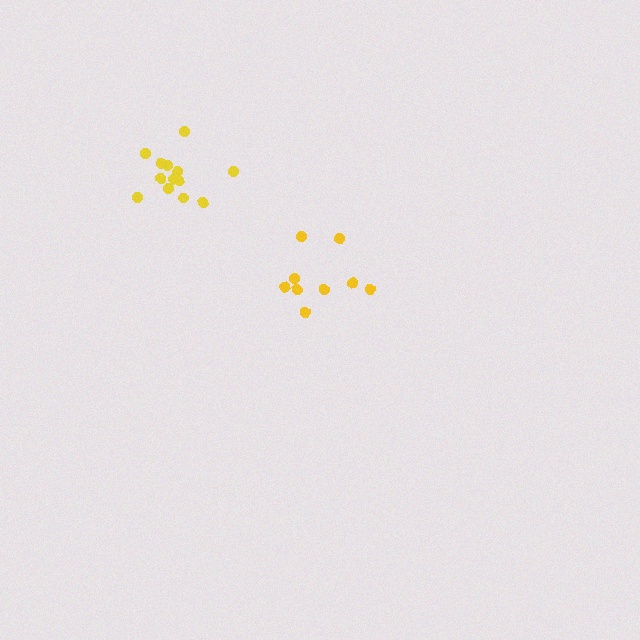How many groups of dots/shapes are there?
There are 2 groups.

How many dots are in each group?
Group 1: 9 dots, Group 2: 13 dots (22 total).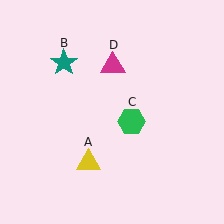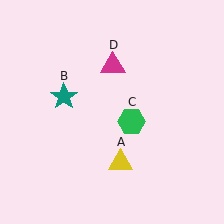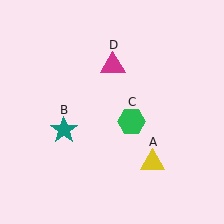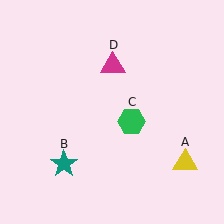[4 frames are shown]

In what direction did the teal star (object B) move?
The teal star (object B) moved down.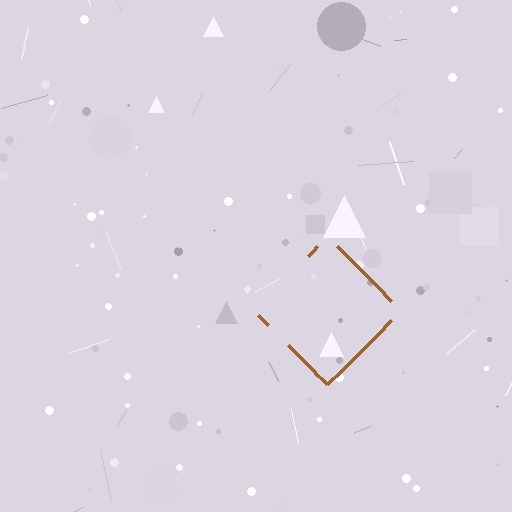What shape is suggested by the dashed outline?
The dashed outline suggests a diamond.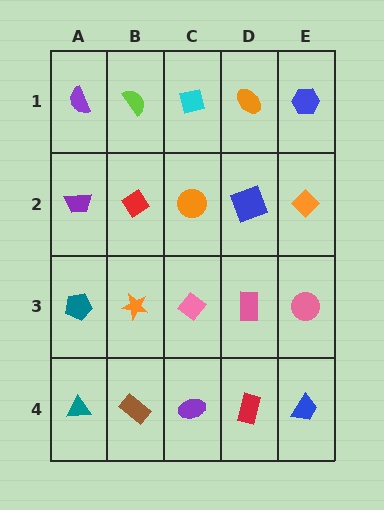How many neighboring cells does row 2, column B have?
4.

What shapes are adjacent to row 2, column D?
An orange ellipse (row 1, column D), a pink rectangle (row 3, column D), an orange circle (row 2, column C), an orange diamond (row 2, column E).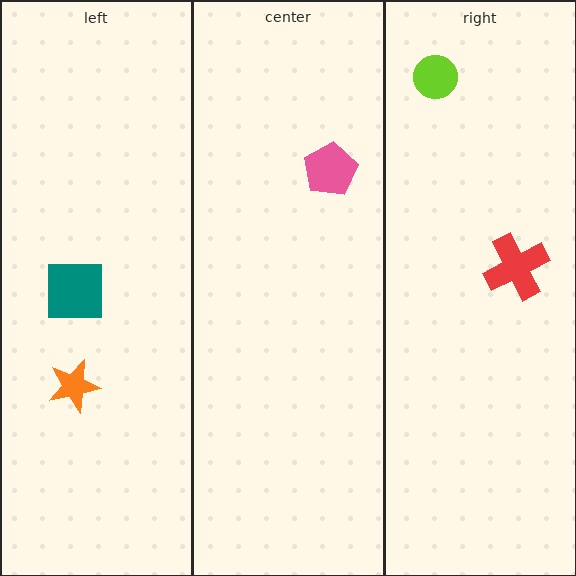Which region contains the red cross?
The right region.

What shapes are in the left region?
The orange star, the teal square.